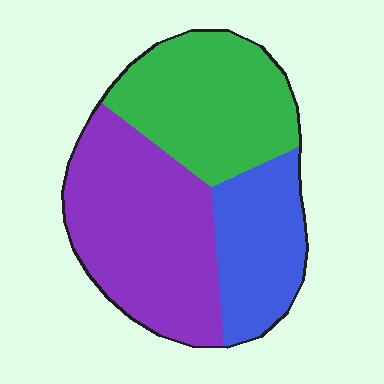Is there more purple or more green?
Purple.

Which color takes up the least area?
Blue, at roughly 25%.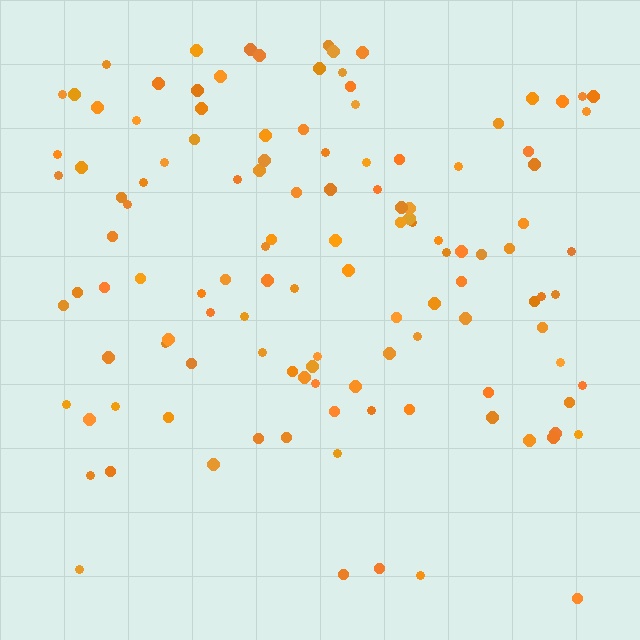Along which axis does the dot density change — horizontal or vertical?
Vertical.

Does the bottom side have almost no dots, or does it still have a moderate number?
Still a moderate number, just noticeably fewer than the top.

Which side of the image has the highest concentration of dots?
The top.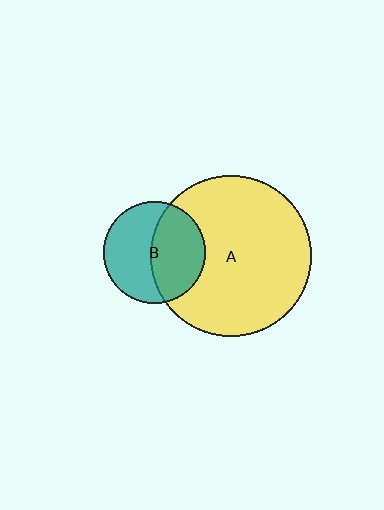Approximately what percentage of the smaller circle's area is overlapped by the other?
Approximately 50%.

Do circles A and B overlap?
Yes.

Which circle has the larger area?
Circle A (yellow).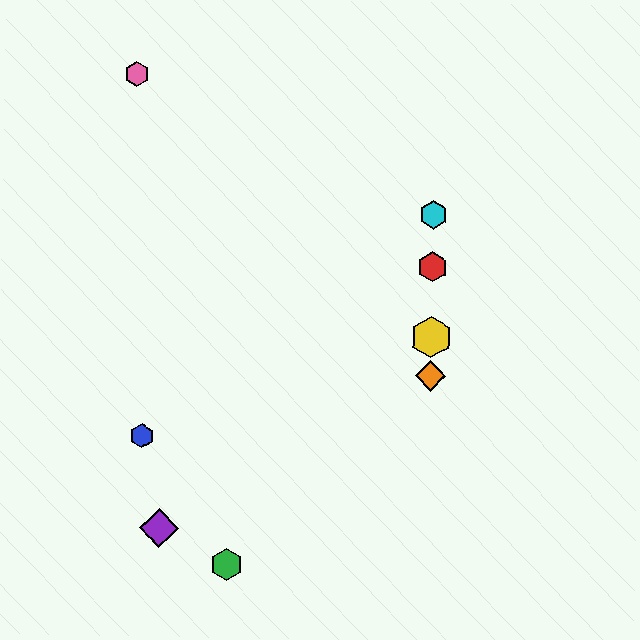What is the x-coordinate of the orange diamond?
The orange diamond is at x≈430.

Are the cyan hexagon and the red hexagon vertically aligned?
Yes, both are at x≈434.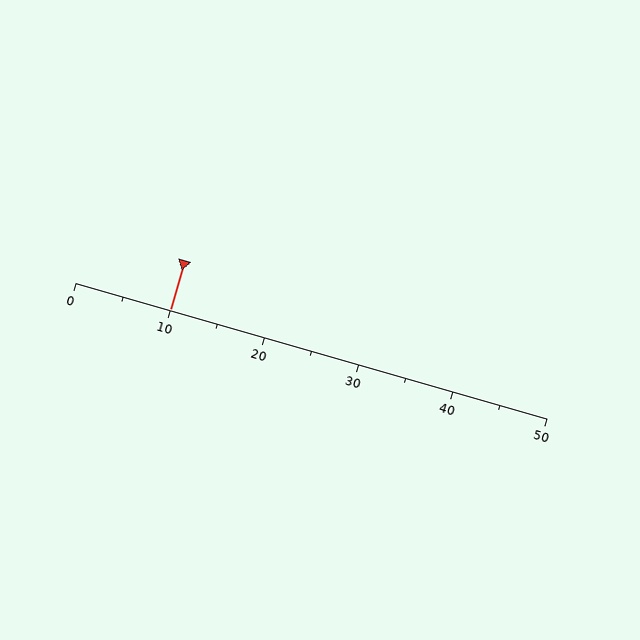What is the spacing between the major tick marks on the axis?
The major ticks are spaced 10 apart.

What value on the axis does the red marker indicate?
The marker indicates approximately 10.